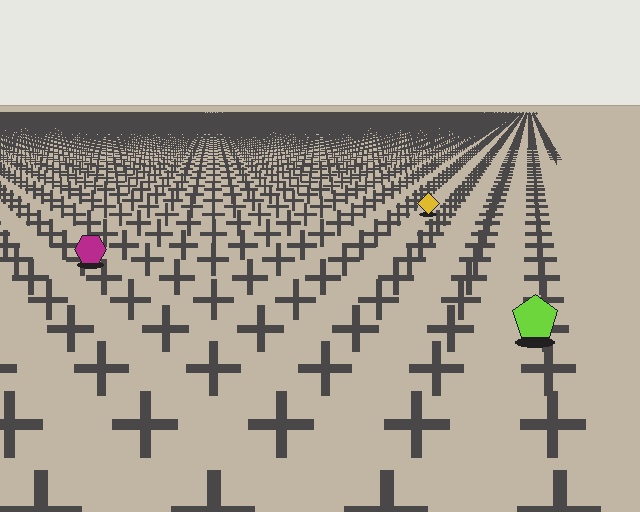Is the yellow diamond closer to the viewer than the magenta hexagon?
No. The magenta hexagon is closer — you can tell from the texture gradient: the ground texture is coarser near it.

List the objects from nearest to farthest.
From nearest to farthest: the lime pentagon, the magenta hexagon, the yellow diamond.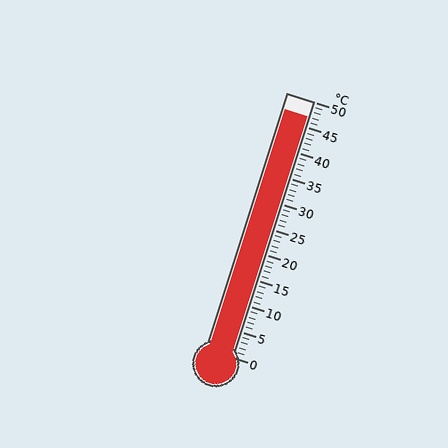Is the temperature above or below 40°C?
The temperature is above 40°C.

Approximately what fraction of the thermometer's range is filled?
The thermometer is filled to approximately 95% of its range.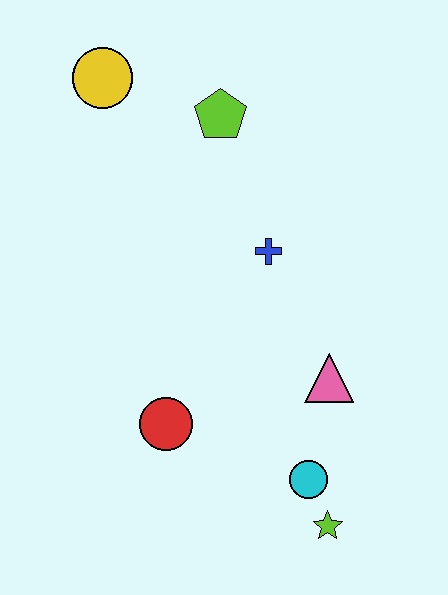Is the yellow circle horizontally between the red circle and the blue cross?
No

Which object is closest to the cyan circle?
The lime star is closest to the cyan circle.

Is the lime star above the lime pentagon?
No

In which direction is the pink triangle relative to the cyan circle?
The pink triangle is above the cyan circle.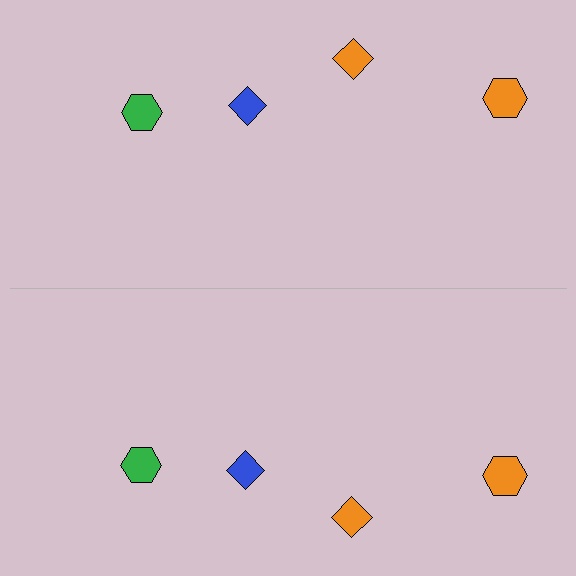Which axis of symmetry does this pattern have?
The pattern has a horizontal axis of symmetry running through the center of the image.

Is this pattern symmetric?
Yes, this pattern has bilateral (reflection) symmetry.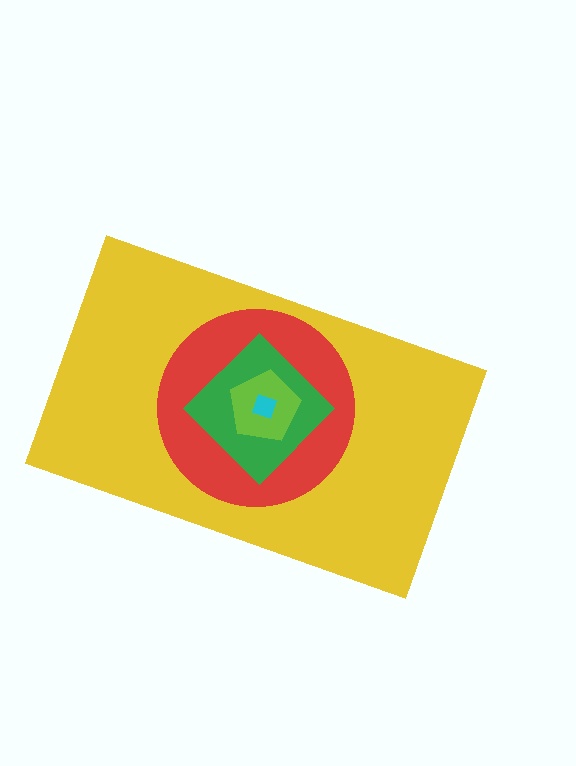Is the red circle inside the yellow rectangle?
Yes.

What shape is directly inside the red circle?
The green diamond.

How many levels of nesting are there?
5.